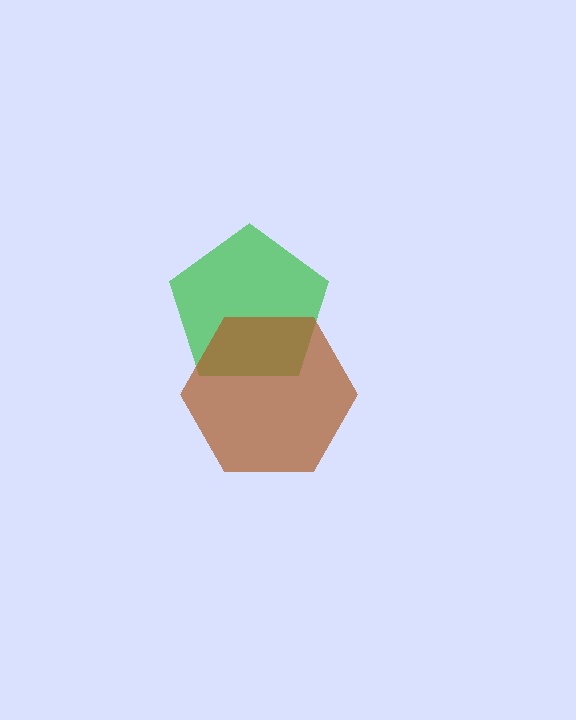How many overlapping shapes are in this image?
There are 2 overlapping shapes in the image.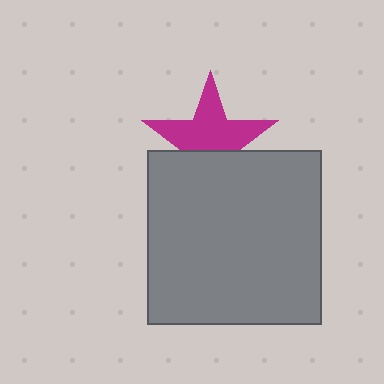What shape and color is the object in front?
The object in front is a gray square.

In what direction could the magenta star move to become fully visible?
The magenta star could move up. That would shift it out from behind the gray square entirely.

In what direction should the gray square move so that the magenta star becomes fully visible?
The gray square should move down. That is the shortest direction to clear the overlap and leave the magenta star fully visible.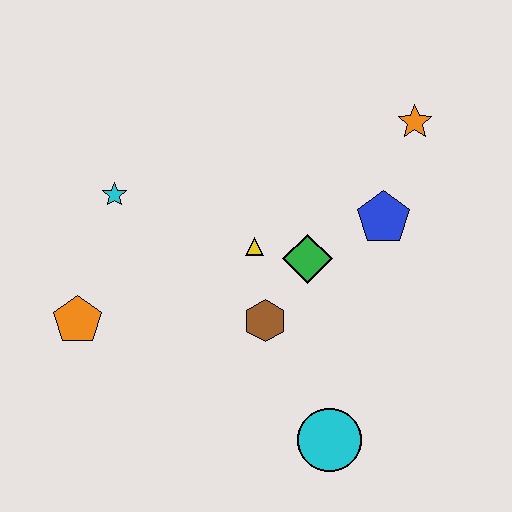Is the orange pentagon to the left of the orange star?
Yes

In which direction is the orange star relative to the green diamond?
The orange star is above the green diamond.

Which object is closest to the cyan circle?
The brown hexagon is closest to the cyan circle.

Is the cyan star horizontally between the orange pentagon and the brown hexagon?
Yes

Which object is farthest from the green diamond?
The orange pentagon is farthest from the green diamond.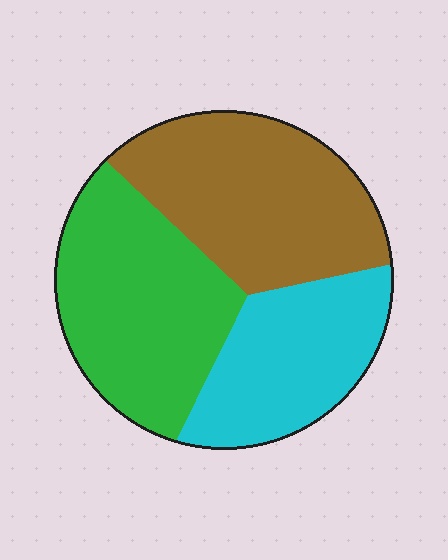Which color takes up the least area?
Cyan, at roughly 25%.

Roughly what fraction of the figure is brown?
Brown covers 37% of the figure.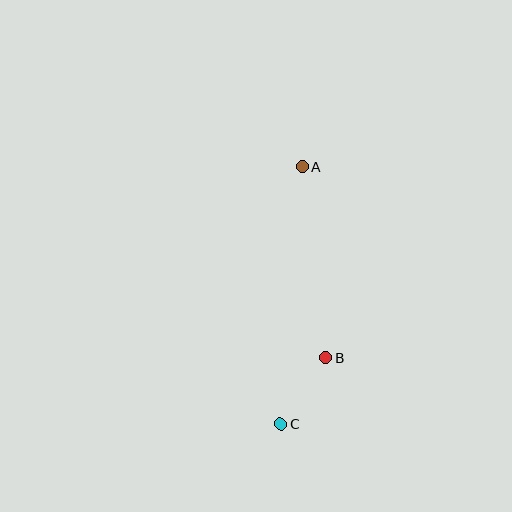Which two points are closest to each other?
Points B and C are closest to each other.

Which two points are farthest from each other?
Points A and C are farthest from each other.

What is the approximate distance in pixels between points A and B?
The distance between A and B is approximately 193 pixels.